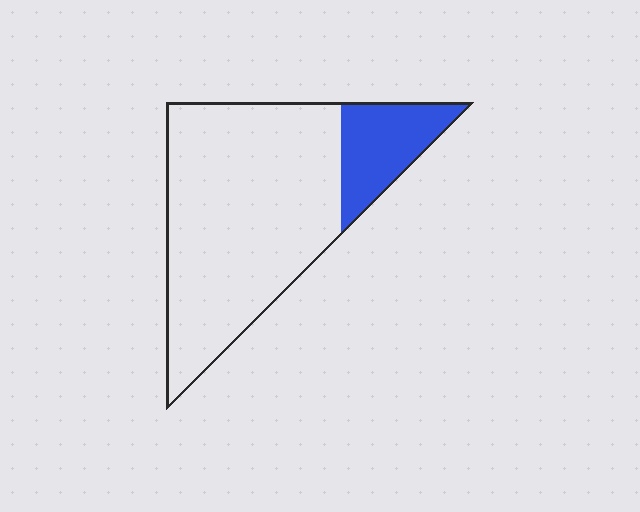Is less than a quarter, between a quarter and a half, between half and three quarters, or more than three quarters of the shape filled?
Less than a quarter.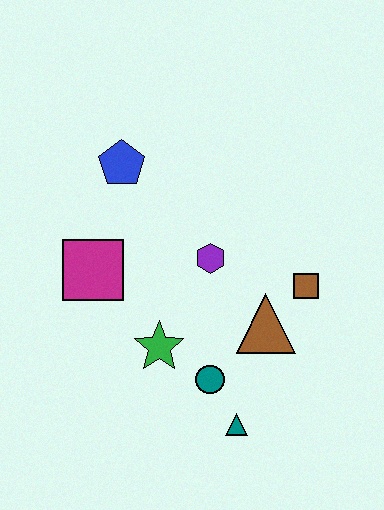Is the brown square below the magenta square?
Yes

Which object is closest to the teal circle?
The teal triangle is closest to the teal circle.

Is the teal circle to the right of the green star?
Yes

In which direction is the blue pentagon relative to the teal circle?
The blue pentagon is above the teal circle.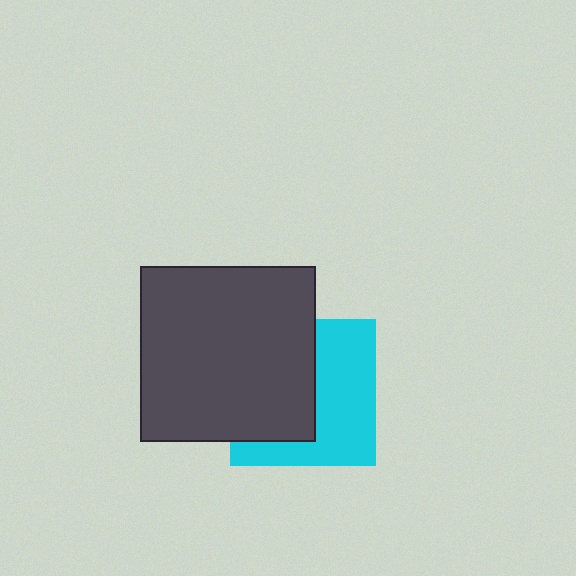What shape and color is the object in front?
The object in front is a dark gray square.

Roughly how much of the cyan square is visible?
About half of it is visible (roughly 51%).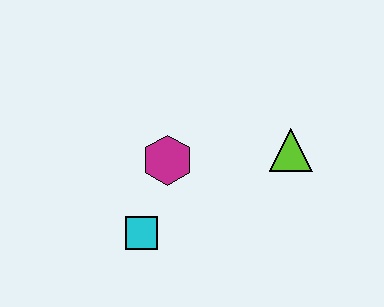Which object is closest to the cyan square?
The magenta hexagon is closest to the cyan square.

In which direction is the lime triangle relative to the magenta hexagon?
The lime triangle is to the right of the magenta hexagon.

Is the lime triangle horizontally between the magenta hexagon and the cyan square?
No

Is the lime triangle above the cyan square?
Yes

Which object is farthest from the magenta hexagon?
The lime triangle is farthest from the magenta hexagon.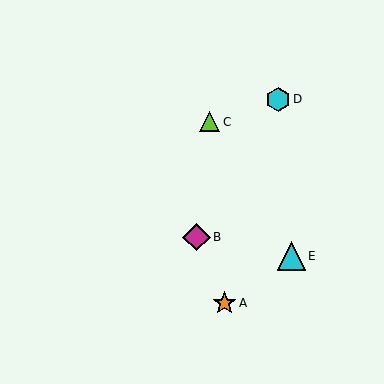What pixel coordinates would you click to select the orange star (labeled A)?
Click at (224, 303) to select the orange star A.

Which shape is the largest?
The cyan triangle (labeled E) is the largest.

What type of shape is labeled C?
Shape C is a lime triangle.